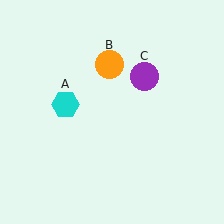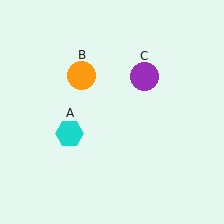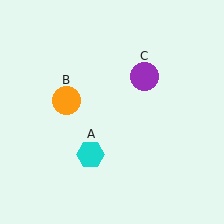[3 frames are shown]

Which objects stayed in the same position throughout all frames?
Purple circle (object C) remained stationary.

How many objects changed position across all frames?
2 objects changed position: cyan hexagon (object A), orange circle (object B).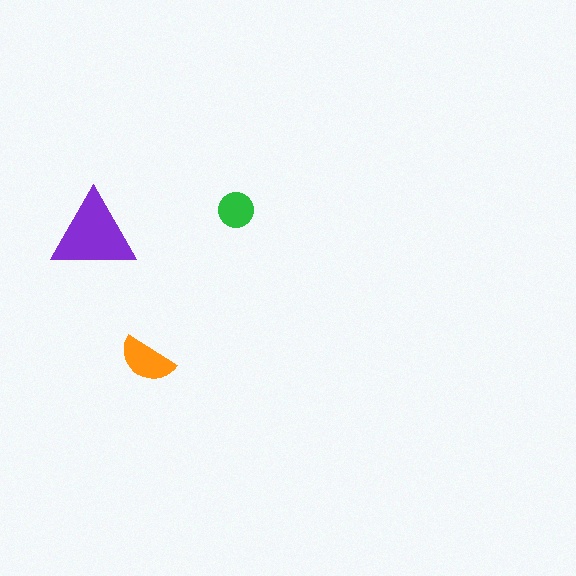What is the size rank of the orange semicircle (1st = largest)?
2nd.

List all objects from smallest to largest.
The green circle, the orange semicircle, the purple triangle.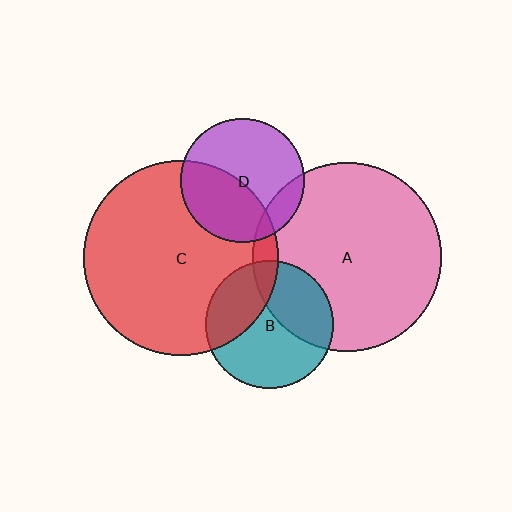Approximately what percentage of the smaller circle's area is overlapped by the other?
Approximately 40%.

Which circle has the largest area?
Circle C (red).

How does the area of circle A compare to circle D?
Approximately 2.3 times.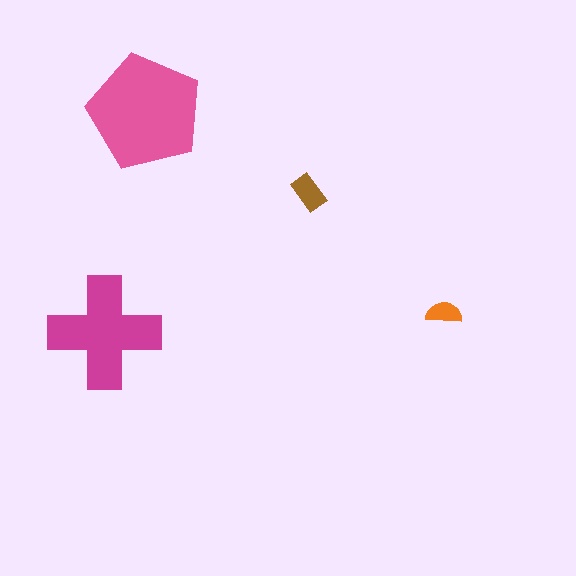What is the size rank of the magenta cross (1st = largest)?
2nd.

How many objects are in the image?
There are 4 objects in the image.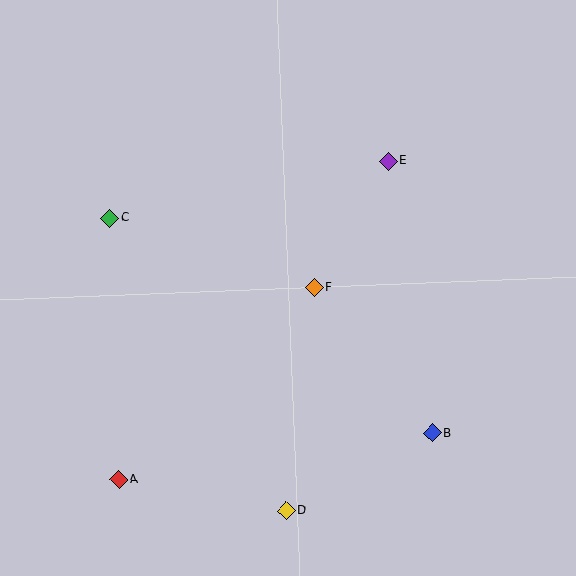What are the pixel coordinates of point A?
Point A is at (119, 480).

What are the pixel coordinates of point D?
Point D is at (286, 511).